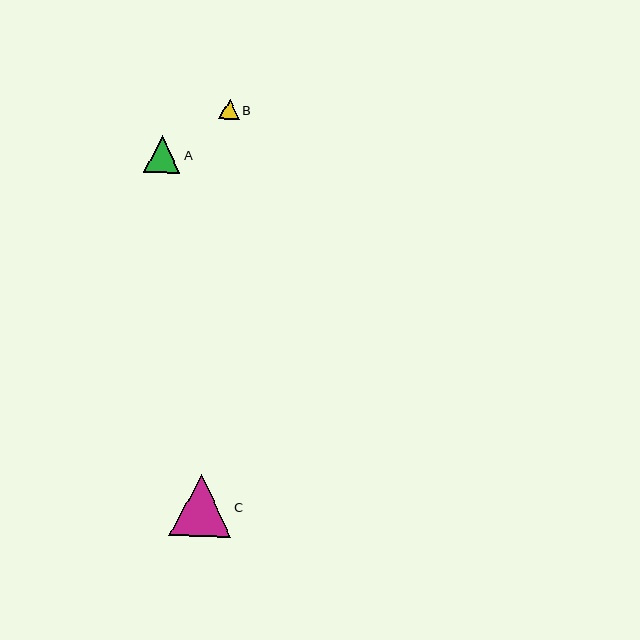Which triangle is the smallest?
Triangle B is the smallest with a size of approximately 20 pixels.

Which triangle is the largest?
Triangle C is the largest with a size of approximately 62 pixels.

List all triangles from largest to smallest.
From largest to smallest: C, A, B.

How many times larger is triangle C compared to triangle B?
Triangle C is approximately 3.1 times the size of triangle B.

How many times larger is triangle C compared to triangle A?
Triangle C is approximately 1.7 times the size of triangle A.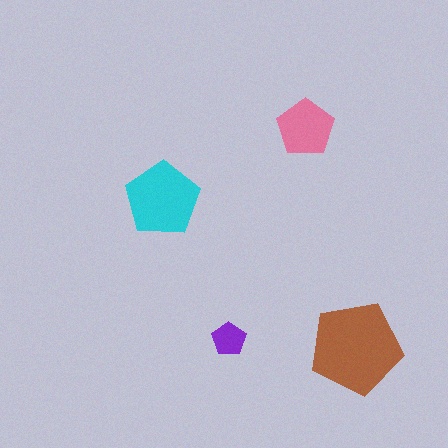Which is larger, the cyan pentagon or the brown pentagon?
The brown one.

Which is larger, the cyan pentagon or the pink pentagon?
The cyan one.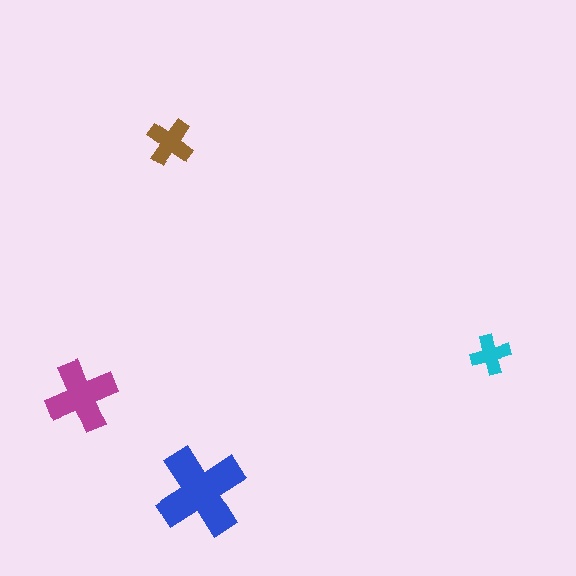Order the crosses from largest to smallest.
the blue one, the magenta one, the brown one, the cyan one.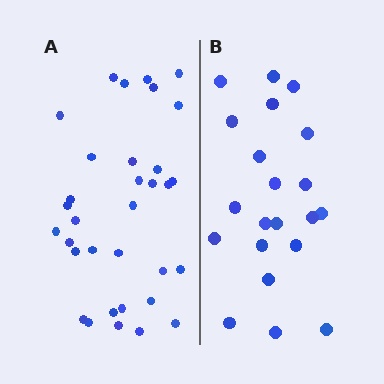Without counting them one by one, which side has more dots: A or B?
Region A (the left region) has more dots.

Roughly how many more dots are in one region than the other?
Region A has roughly 12 or so more dots than region B.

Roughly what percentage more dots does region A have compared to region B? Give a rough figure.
About 55% more.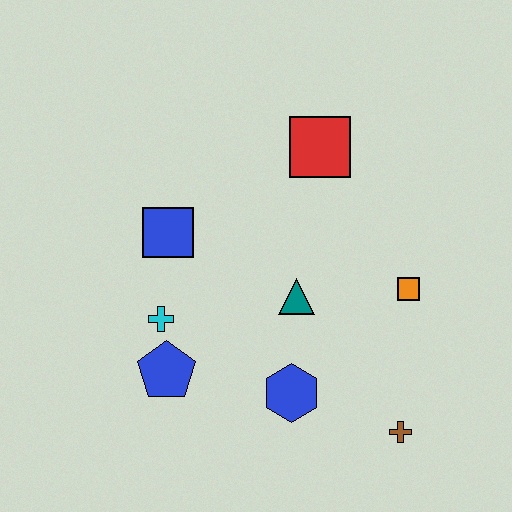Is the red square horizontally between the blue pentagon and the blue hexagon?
No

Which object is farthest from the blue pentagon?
The red square is farthest from the blue pentagon.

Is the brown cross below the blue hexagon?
Yes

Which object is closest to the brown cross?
The blue hexagon is closest to the brown cross.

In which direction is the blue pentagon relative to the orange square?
The blue pentagon is to the left of the orange square.